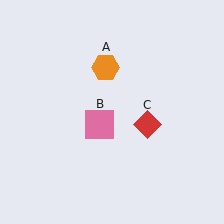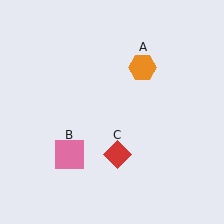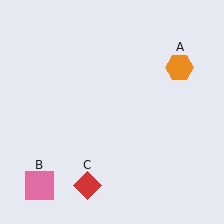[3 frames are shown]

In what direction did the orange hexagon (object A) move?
The orange hexagon (object A) moved right.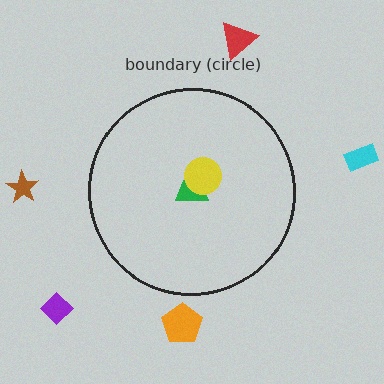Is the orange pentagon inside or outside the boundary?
Outside.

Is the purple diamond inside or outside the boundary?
Outside.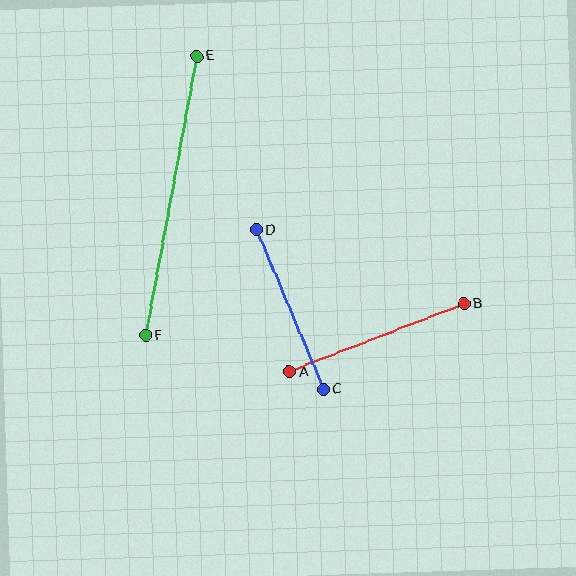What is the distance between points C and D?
The distance is approximately 173 pixels.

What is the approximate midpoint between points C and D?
The midpoint is at approximately (290, 309) pixels.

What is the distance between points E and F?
The distance is approximately 284 pixels.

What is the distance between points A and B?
The distance is approximately 187 pixels.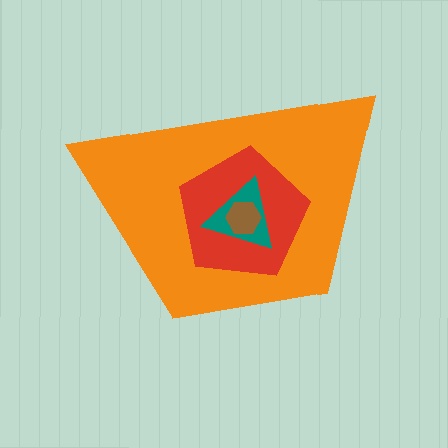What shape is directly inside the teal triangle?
The brown hexagon.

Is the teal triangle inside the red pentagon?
Yes.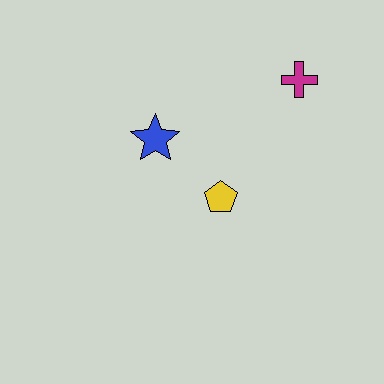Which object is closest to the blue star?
The yellow pentagon is closest to the blue star.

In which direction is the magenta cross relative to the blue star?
The magenta cross is to the right of the blue star.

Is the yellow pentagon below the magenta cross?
Yes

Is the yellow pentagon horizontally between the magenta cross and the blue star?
Yes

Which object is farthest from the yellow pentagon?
The magenta cross is farthest from the yellow pentagon.